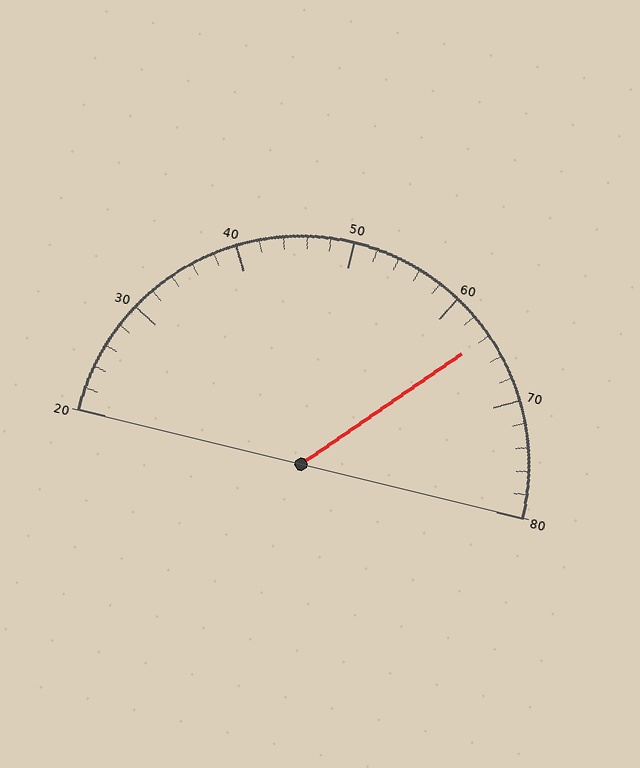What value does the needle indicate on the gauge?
The needle indicates approximately 64.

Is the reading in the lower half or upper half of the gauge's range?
The reading is in the upper half of the range (20 to 80).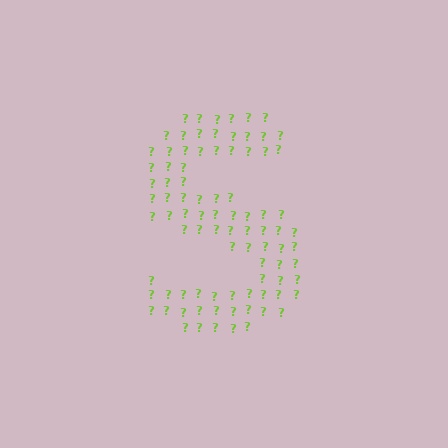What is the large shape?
The large shape is the letter S.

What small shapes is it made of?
It is made of small question marks.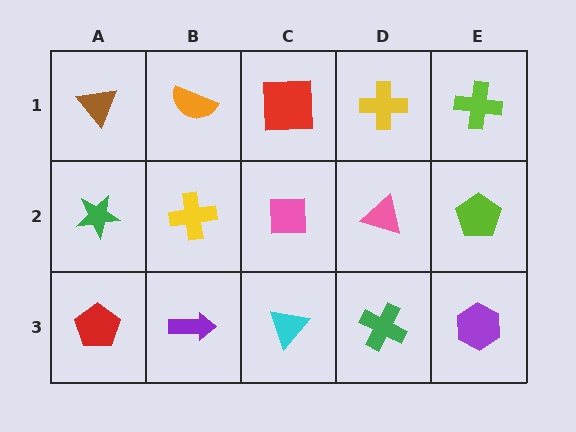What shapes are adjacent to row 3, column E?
A lime pentagon (row 2, column E), a green cross (row 3, column D).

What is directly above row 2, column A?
A brown triangle.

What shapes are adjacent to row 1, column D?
A pink triangle (row 2, column D), a red square (row 1, column C), a lime cross (row 1, column E).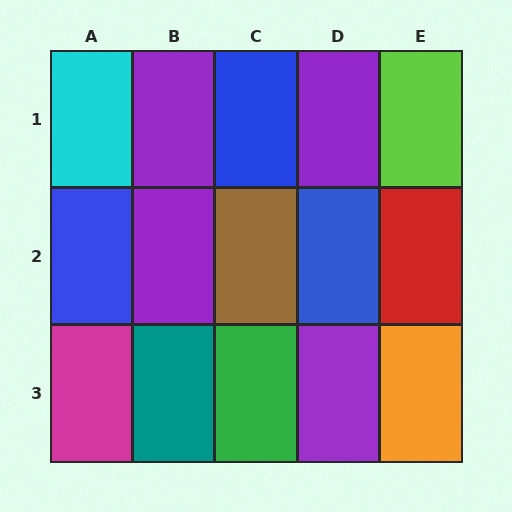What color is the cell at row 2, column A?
Blue.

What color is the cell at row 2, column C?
Brown.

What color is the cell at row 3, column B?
Teal.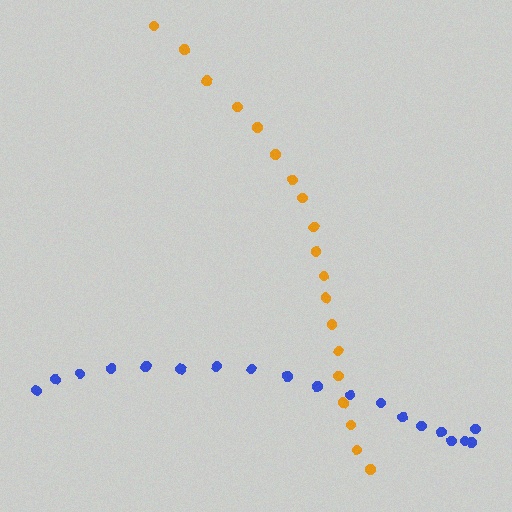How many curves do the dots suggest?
There are 2 distinct paths.